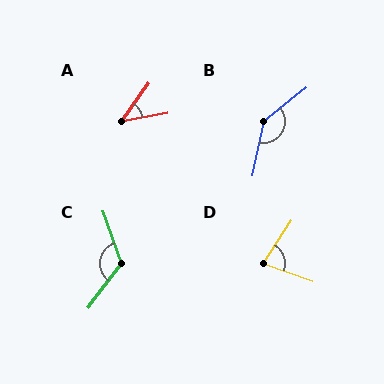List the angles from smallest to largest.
A (44°), D (76°), C (125°), B (140°).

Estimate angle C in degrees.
Approximately 125 degrees.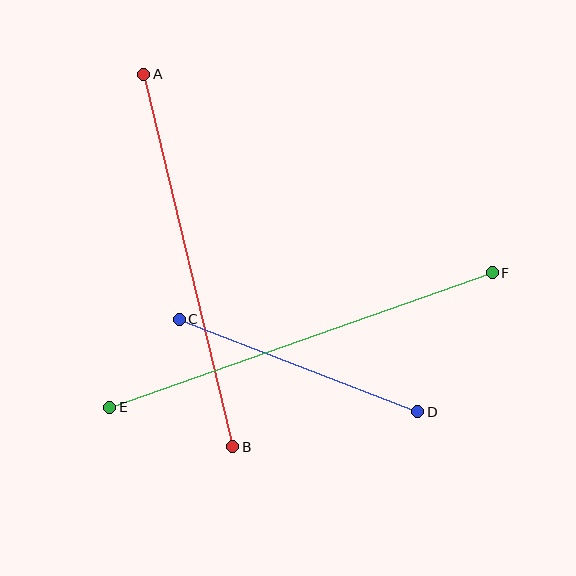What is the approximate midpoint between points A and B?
The midpoint is at approximately (188, 261) pixels.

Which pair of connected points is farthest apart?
Points E and F are farthest apart.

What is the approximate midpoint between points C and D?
The midpoint is at approximately (298, 366) pixels.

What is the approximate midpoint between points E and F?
The midpoint is at approximately (301, 340) pixels.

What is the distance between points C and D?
The distance is approximately 256 pixels.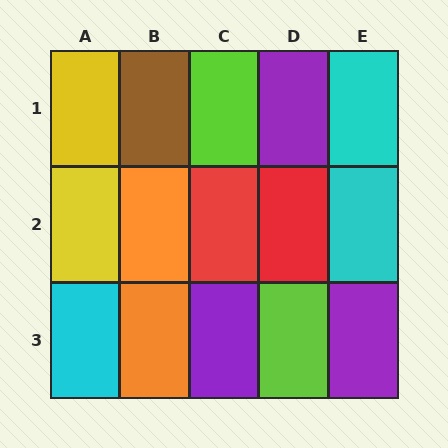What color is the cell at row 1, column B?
Brown.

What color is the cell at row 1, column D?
Purple.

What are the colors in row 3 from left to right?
Cyan, orange, purple, lime, purple.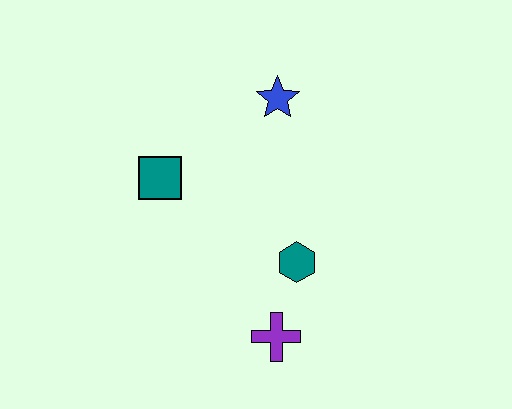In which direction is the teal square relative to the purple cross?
The teal square is above the purple cross.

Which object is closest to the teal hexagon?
The purple cross is closest to the teal hexagon.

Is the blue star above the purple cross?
Yes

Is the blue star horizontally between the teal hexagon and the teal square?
Yes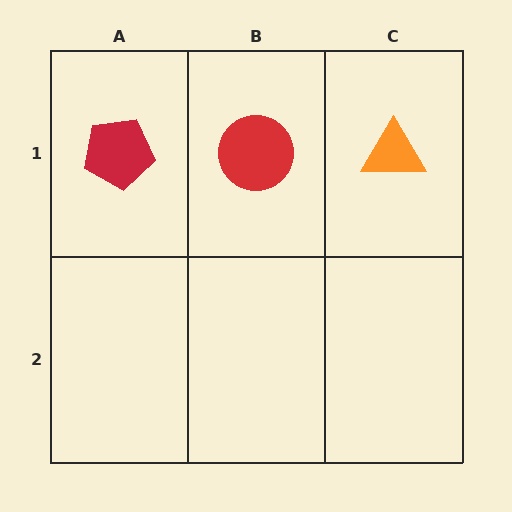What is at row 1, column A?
A red pentagon.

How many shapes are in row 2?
0 shapes.